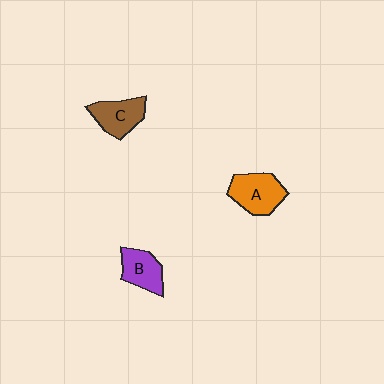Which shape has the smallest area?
Shape B (purple).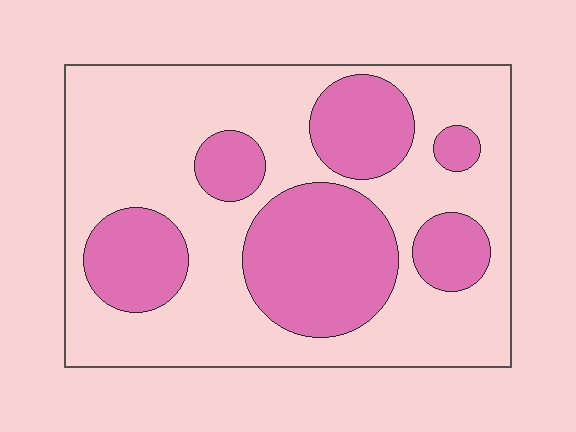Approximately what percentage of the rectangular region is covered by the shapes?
Approximately 35%.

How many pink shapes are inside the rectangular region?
6.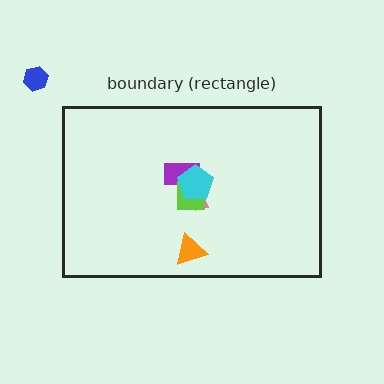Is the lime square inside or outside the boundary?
Inside.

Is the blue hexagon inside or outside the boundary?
Outside.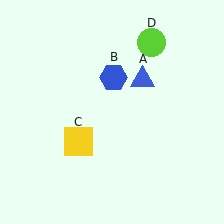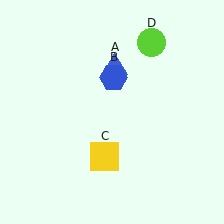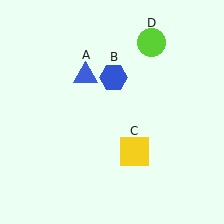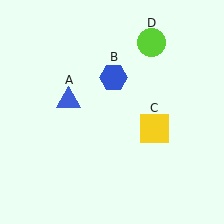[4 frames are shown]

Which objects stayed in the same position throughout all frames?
Blue hexagon (object B) and lime circle (object D) remained stationary.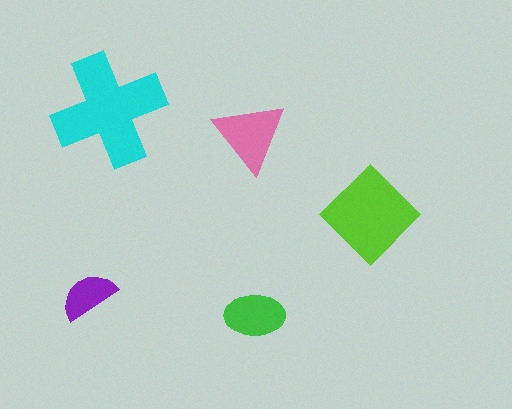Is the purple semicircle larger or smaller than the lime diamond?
Smaller.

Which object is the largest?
The cyan cross.